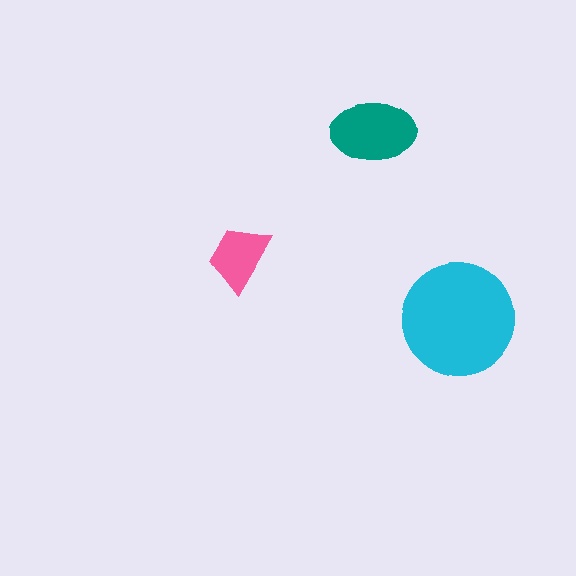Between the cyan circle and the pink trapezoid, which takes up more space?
The cyan circle.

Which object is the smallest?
The pink trapezoid.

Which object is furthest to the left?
The pink trapezoid is leftmost.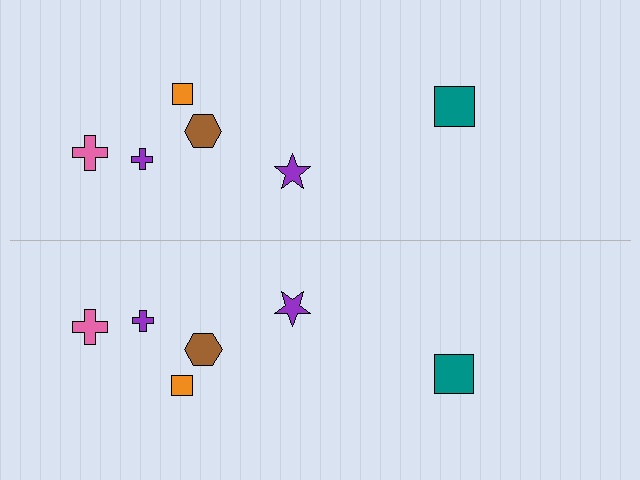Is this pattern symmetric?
Yes, this pattern has bilateral (reflection) symmetry.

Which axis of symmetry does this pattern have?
The pattern has a horizontal axis of symmetry running through the center of the image.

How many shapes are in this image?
There are 12 shapes in this image.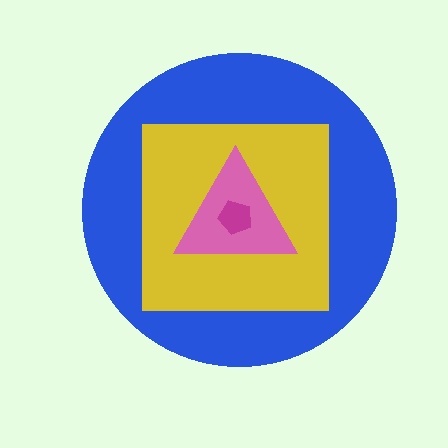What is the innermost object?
The magenta pentagon.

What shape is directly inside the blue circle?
The yellow square.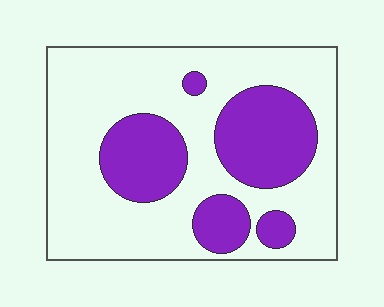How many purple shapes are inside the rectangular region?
5.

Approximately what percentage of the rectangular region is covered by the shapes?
Approximately 30%.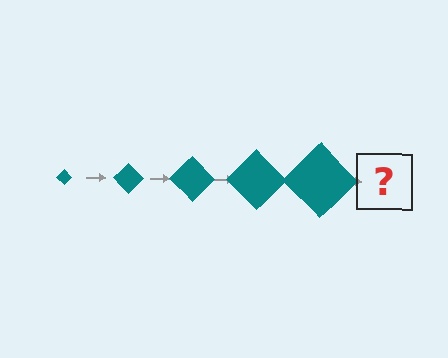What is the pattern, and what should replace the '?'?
The pattern is that the diamond gets progressively larger each step. The '?' should be a teal diamond, larger than the previous one.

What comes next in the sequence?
The next element should be a teal diamond, larger than the previous one.